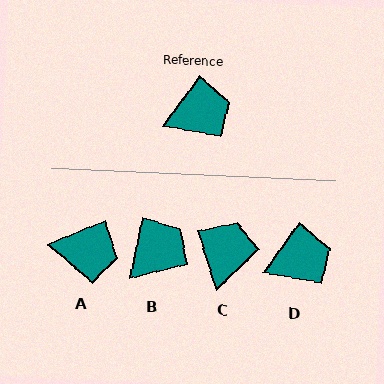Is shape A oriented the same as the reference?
No, it is off by about 31 degrees.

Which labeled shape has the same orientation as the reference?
D.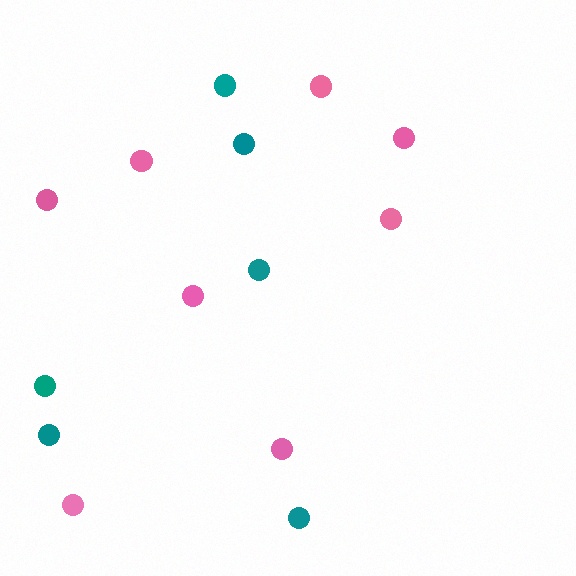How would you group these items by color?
There are 2 groups: one group of teal circles (6) and one group of pink circles (8).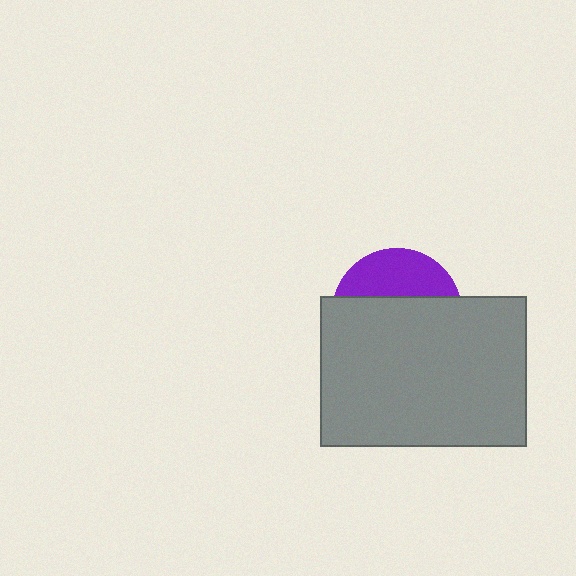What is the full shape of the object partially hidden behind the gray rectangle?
The partially hidden object is a purple circle.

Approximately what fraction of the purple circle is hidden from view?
Roughly 67% of the purple circle is hidden behind the gray rectangle.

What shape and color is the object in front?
The object in front is a gray rectangle.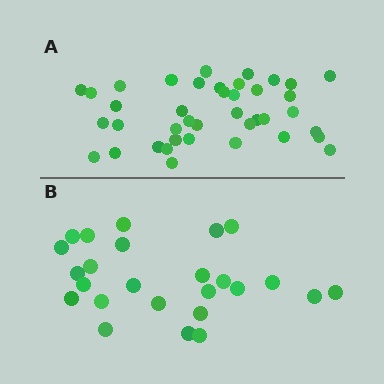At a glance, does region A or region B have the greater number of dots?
Region A (the top region) has more dots.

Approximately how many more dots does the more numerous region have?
Region A has approximately 15 more dots than region B.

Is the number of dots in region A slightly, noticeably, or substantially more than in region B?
Region A has substantially more. The ratio is roughly 1.6 to 1.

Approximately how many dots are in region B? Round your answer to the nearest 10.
About 20 dots. (The exact count is 25, which rounds to 20.)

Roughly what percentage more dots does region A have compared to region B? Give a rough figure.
About 60% more.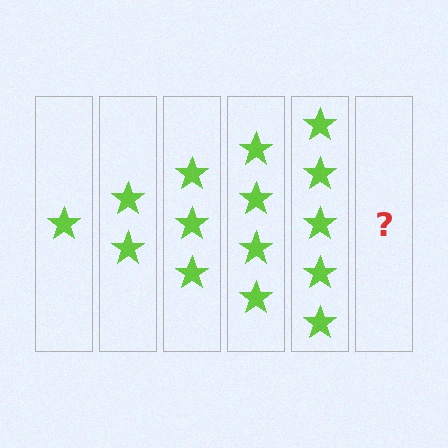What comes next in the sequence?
The next element should be 6 stars.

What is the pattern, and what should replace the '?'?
The pattern is that each step adds one more star. The '?' should be 6 stars.